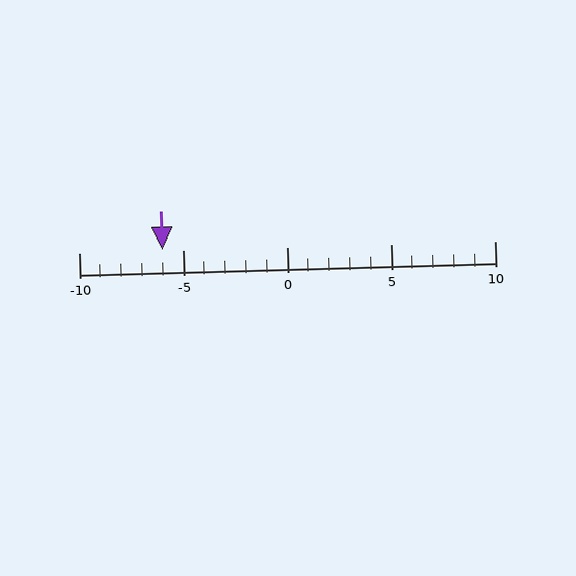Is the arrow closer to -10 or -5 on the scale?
The arrow is closer to -5.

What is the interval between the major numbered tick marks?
The major tick marks are spaced 5 units apart.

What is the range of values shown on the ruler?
The ruler shows values from -10 to 10.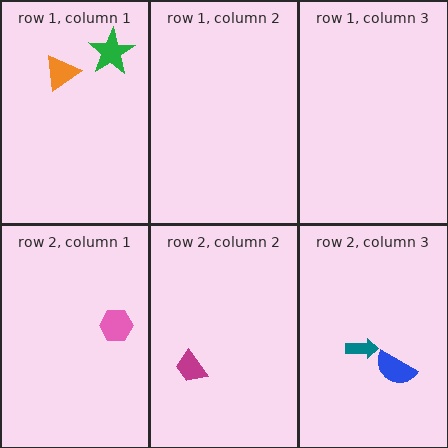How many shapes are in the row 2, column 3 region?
2.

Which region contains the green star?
The row 1, column 1 region.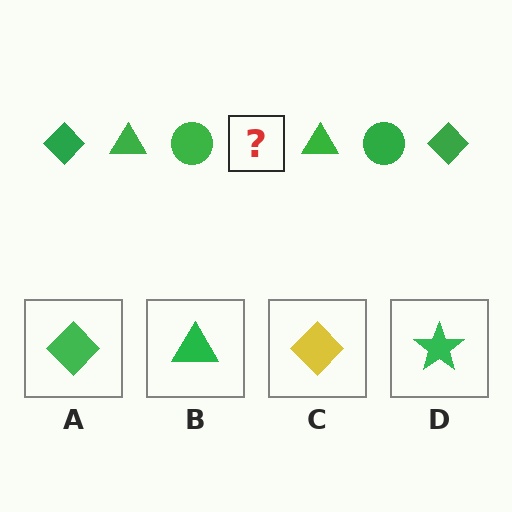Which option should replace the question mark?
Option A.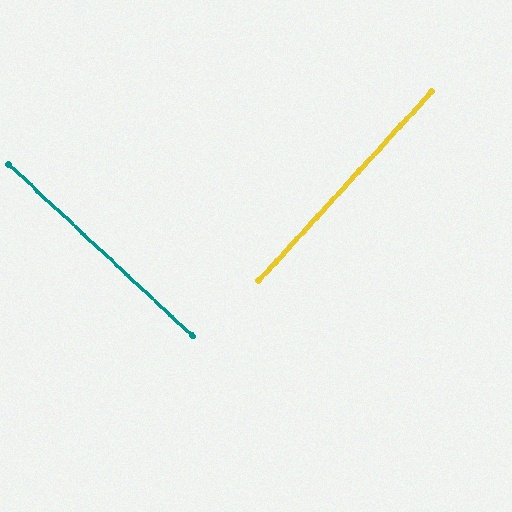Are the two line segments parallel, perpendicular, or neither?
Perpendicular — they meet at approximately 89°.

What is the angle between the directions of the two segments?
Approximately 89 degrees.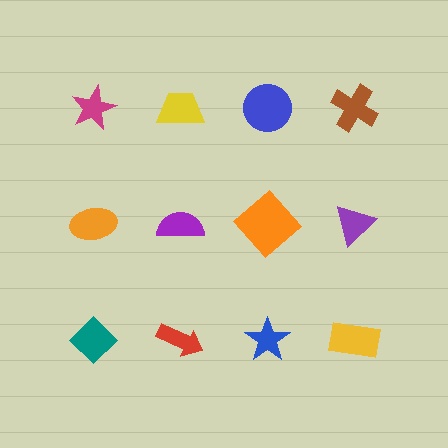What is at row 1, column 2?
A yellow trapezoid.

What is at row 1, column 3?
A blue circle.